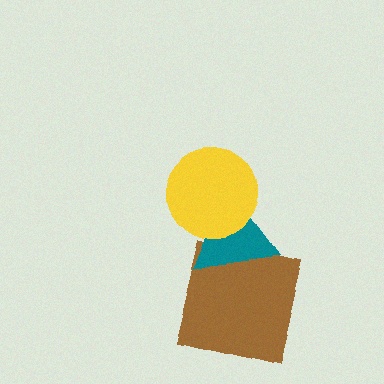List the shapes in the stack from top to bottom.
From top to bottom: the yellow circle, the teal triangle, the brown square.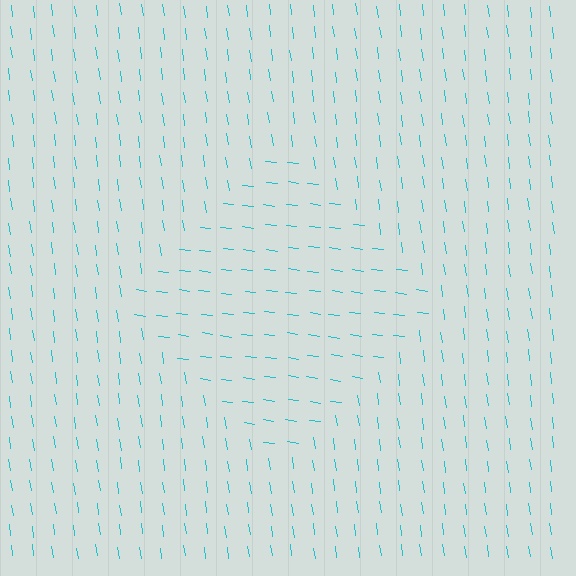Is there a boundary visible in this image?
Yes, there is a texture boundary formed by a change in line orientation.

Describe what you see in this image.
The image is filled with small cyan line segments. A diamond region in the image has lines oriented differently from the surrounding lines, creating a visible texture boundary.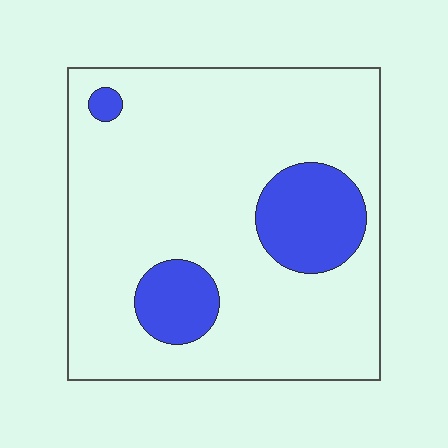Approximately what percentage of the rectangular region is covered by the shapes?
Approximately 15%.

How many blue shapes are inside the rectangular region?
3.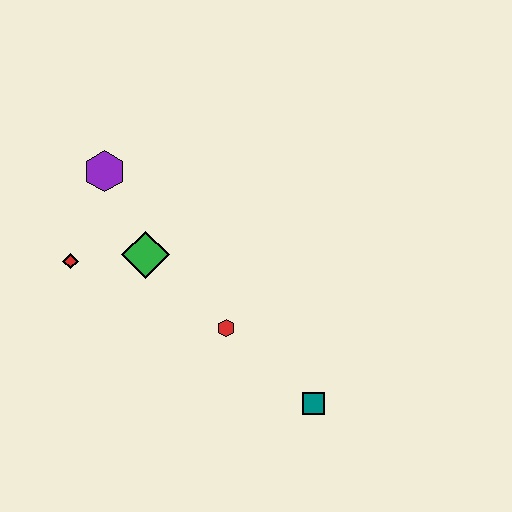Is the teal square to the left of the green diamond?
No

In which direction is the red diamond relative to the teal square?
The red diamond is to the left of the teal square.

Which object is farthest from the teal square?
The purple hexagon is farthest from the teal square.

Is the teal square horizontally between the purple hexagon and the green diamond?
No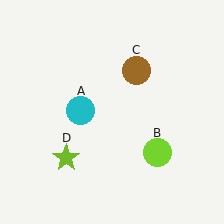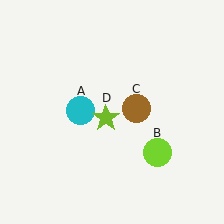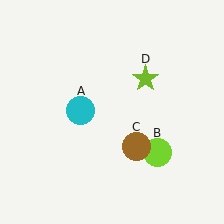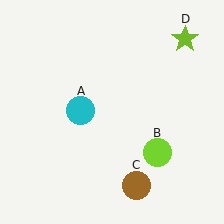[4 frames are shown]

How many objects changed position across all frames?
2 objects changed position: brown circle (object C), lime star (object D).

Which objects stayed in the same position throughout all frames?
Cyan circle (object A) and lime circle (object B) remained stationary.